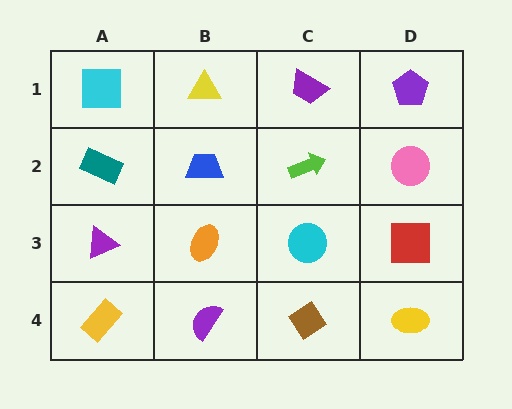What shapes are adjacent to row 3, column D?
A pink circle (row 2, column D), a yellow ellipse (row 4, column D), a cyan circle (row 3, column C).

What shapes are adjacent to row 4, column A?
A purple triangle (row 3, column A), a purple semicircle (row 4, column B).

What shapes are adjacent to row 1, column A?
A teal rectangle (row 2, column A), a yellow triangle (row 1, column B).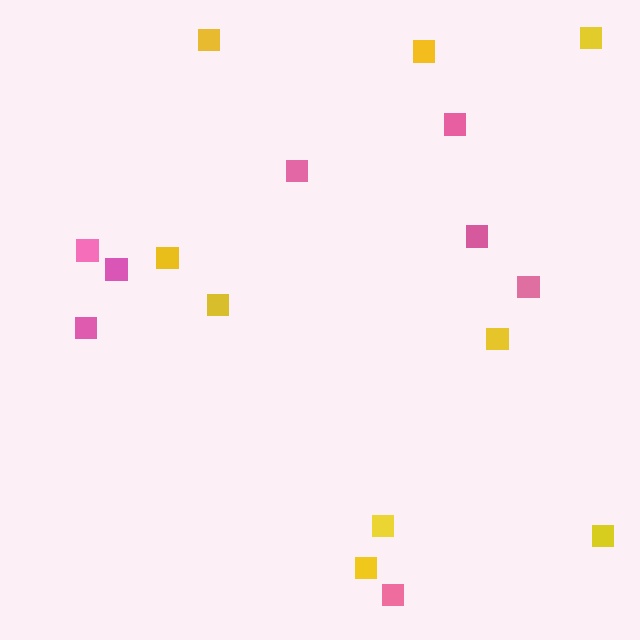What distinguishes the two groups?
There are 2 groups: one group of pink squares (8) and one group of yellow squares (9).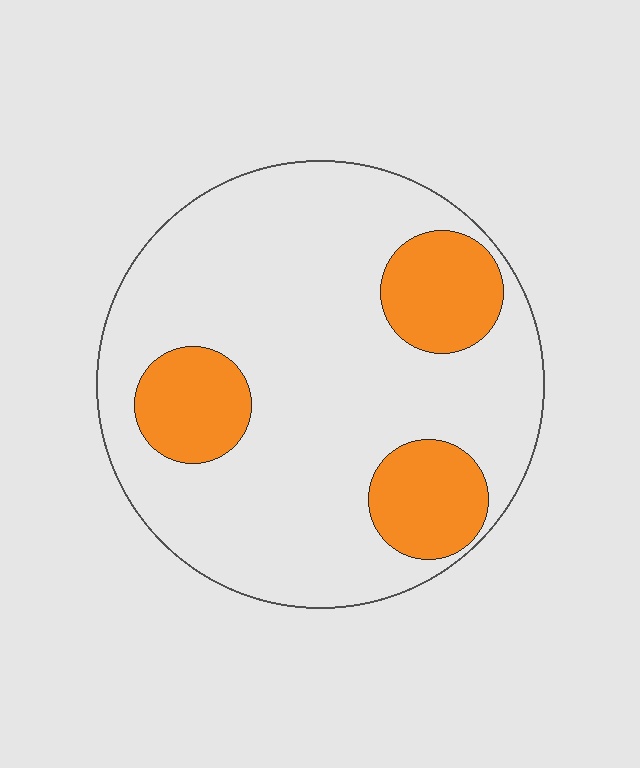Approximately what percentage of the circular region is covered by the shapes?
Approximately 20%.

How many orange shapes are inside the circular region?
3.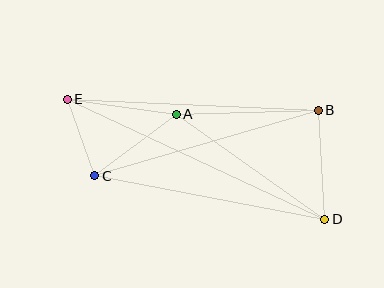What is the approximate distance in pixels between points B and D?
The distance between B and D is approximately 109 pixels.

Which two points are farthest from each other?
Points D and E are farthest from each other.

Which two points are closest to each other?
Points C and E are closest to each other.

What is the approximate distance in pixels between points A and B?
The distance between A and B is approximately 142 pixels.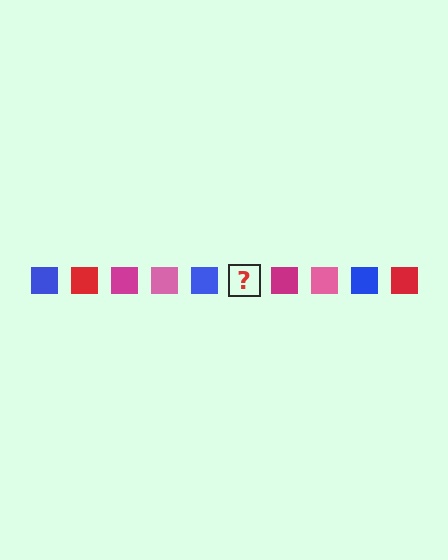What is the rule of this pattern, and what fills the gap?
The rule is that the pattern cycles through blue, red, magenta, pink squares. The gap should be filled with a red square.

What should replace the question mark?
The question mark should be replaced with a red square.